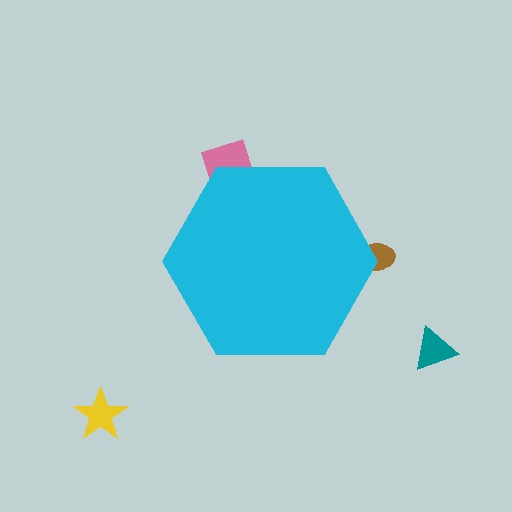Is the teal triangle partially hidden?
No, the teal triangle is fully visible.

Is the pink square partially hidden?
Yes, the pink square is partially hidden behind the cyan hexagon.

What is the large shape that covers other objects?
A cyan hexagon.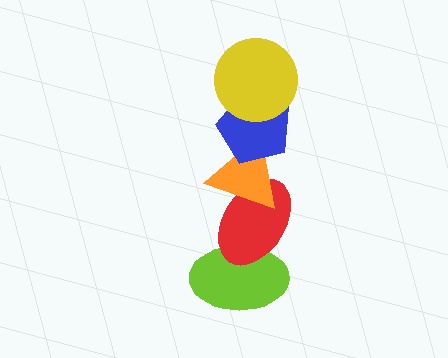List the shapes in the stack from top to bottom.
From top to bottom: the yellow circle, the blue pentagon, the orange triangle, the red ellipse, the lime ellipse.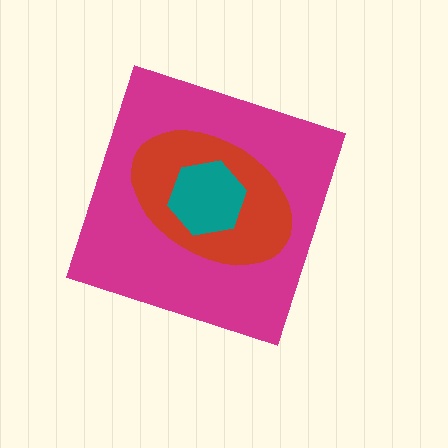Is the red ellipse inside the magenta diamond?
Yes.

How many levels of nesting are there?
3.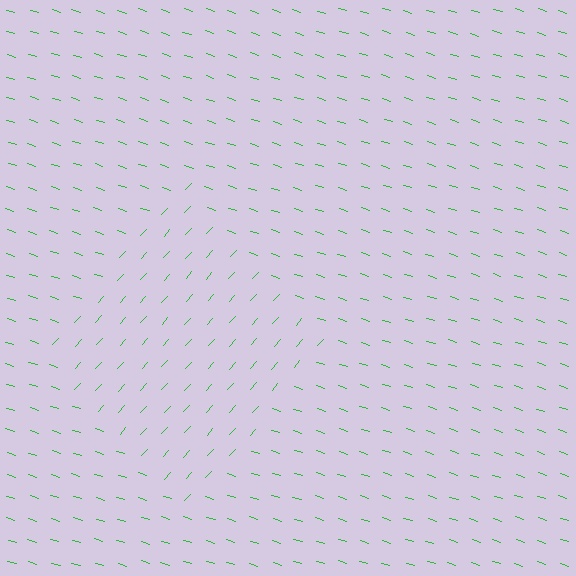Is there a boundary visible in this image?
Yes, there is a texture boundary formed by a change in line orientation.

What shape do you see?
I see a diamond.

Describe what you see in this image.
The image is filled with small green line segments. A diamond region in the image has lines oriented differently from the surrounding lines, creating a visible texture boundary.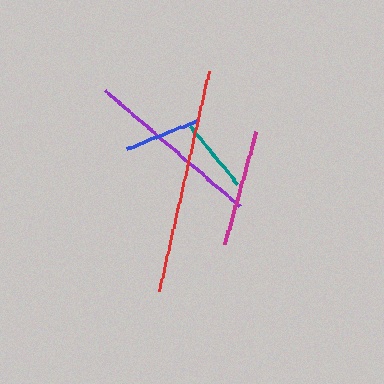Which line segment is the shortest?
The teal line is the shortest at approximately 75 pixels.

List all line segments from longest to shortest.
From longest to shortest: red, purple, magenta, blue, teal.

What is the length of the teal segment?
The teal segment is approximately 75 pixels long.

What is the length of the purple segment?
The purple segment is approximately 177 pixels long.